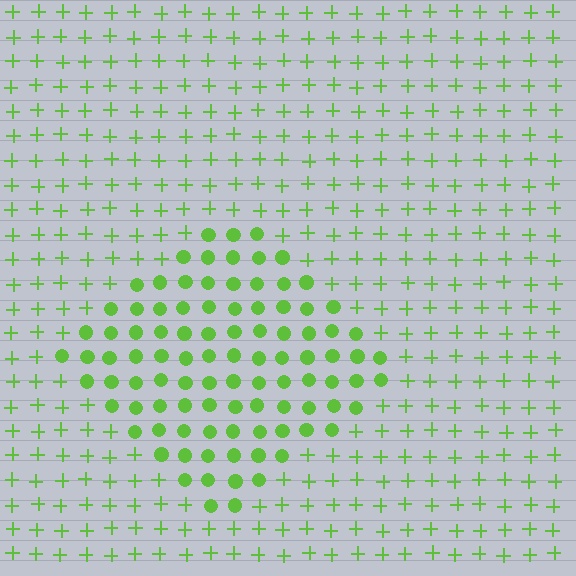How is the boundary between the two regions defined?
The boundary is defined by a change in element shape: circles inside vs. plus signs outside. All elements share the same color and spacing.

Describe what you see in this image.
The image is filled with small lime elements arranged in a uniform grid. A diamond-shaped region contains circles, while the surrounding area contains plus signs. The boundary is defined purely by the change in element shape.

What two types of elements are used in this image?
The image uses circles inside the diamond region and plus signs outside it.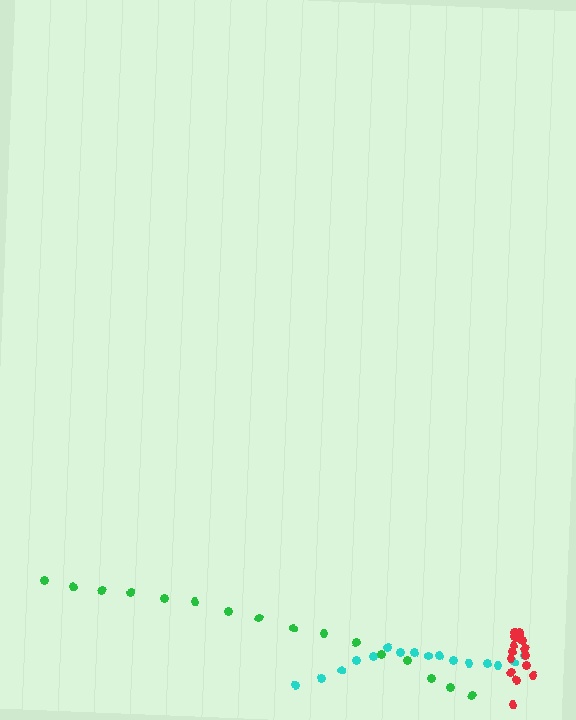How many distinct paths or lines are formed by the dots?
There are 3 distinct paths.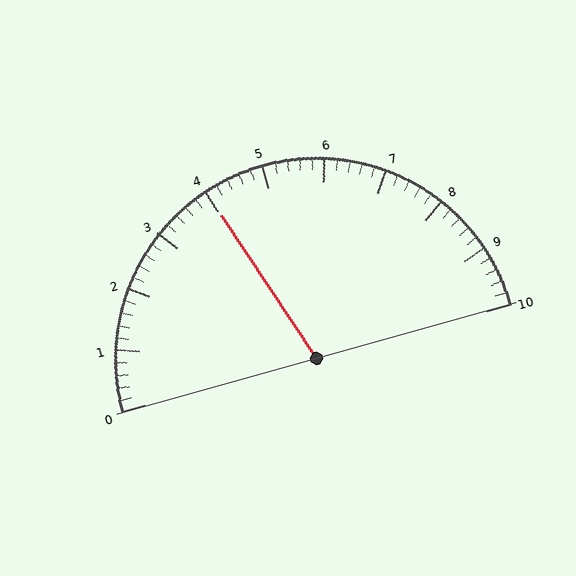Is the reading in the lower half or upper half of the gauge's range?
The reading is in the lower half of the range (0 to 10).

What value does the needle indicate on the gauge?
The needle indicates approximately 4.0.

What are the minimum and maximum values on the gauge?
The gauge ranges from 0 to 10.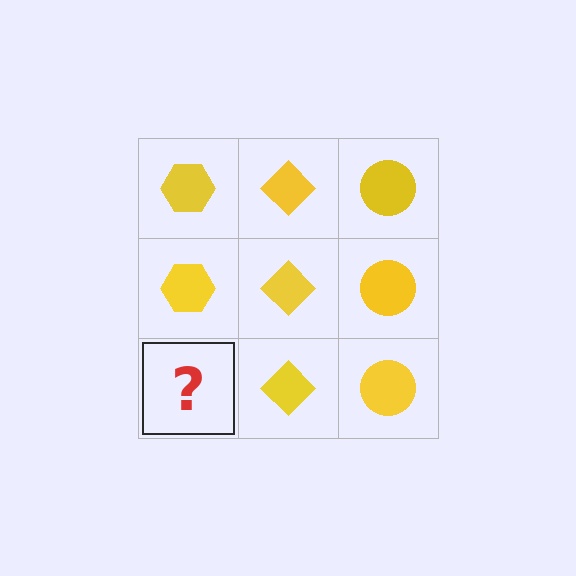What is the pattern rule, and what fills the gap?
The rule is that each column has a consistent shape. The gap should be filled with a yellow hexagon.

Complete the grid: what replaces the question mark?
The question mark should be replaced with a yellow hexagon.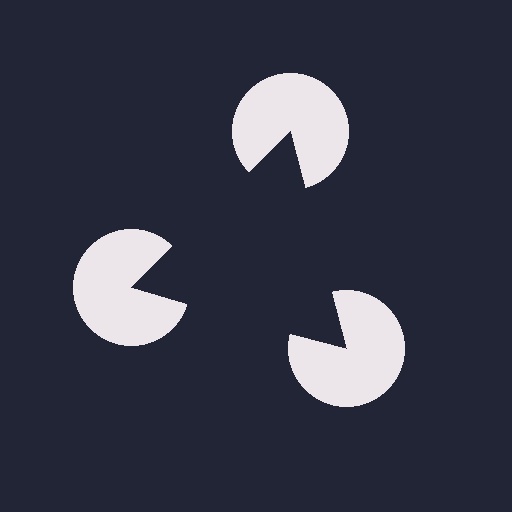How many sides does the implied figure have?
3 sides.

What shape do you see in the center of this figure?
An illusory triangle — its edges are inferred from the aligned wedge cuts in the pac-man discs, not physically drawn.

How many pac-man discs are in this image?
There are 3 — one at each vertex of the illusory triangle.